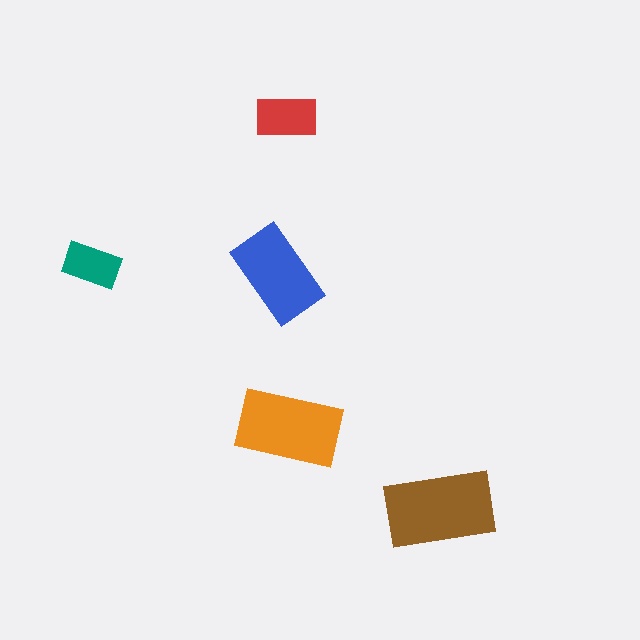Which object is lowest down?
The brown rectangle is bottommost.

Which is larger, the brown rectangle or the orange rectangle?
The brown one.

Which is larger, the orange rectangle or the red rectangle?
The orange one.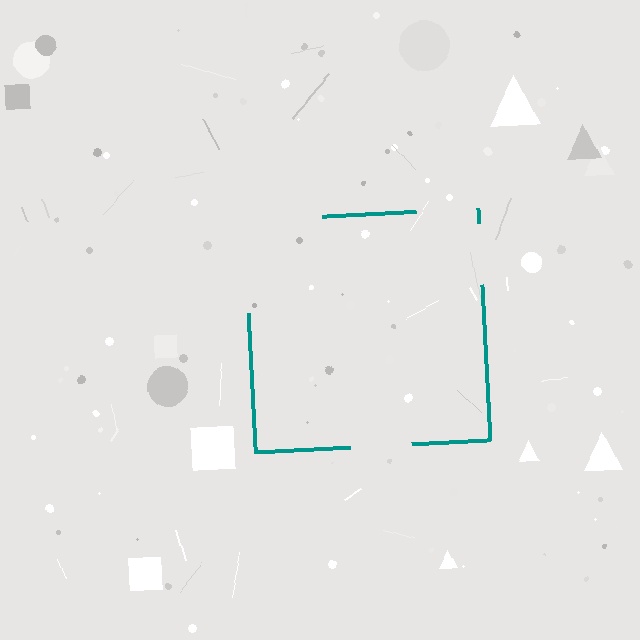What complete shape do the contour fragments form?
The contour fragments form a square.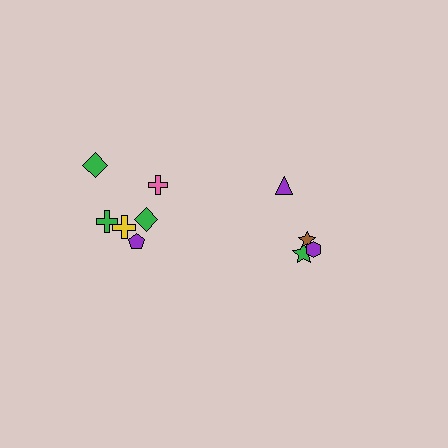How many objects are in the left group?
There are 6 objects.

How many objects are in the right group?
There are 4 objects.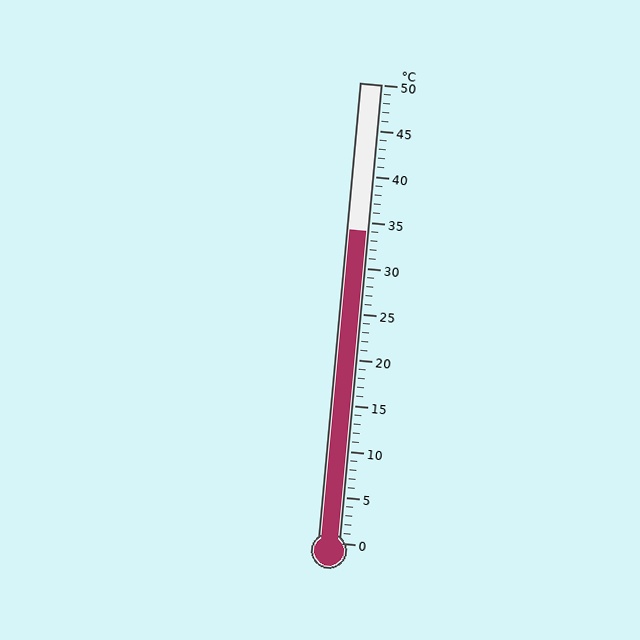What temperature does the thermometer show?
The thermometer shows approximately 34°C.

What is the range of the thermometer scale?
The thermometer scale ranges from 0°C to 50°C.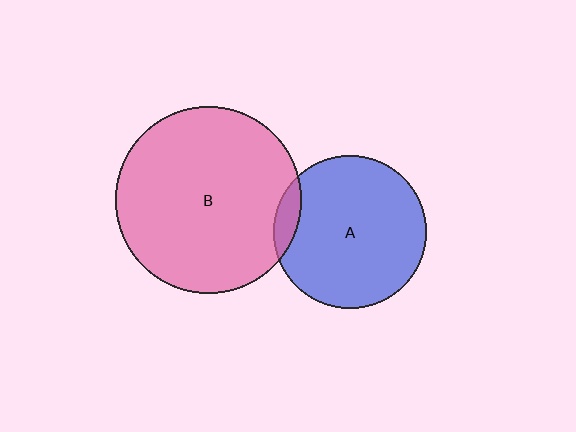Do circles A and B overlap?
Yes.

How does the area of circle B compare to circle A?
Approximately 1.5 times.